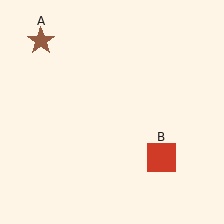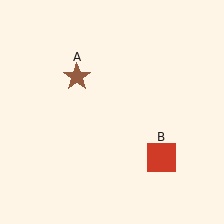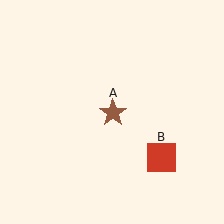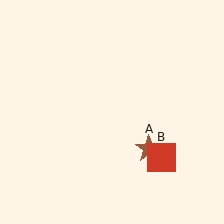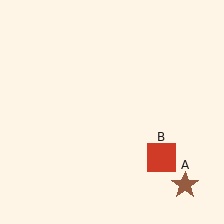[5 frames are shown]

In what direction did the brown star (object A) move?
The brown star (object A) moved down and to the right.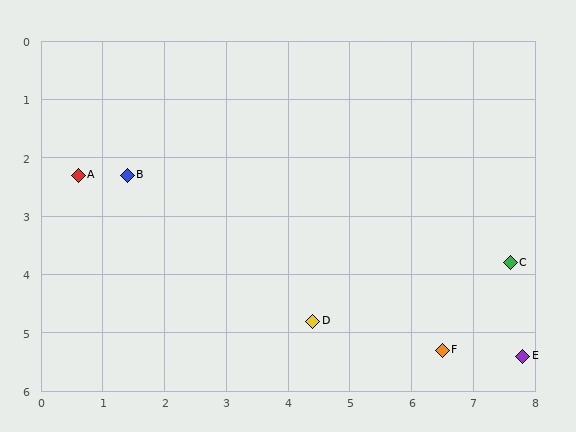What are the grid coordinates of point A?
Point A is at approximately (0.6, 2.3).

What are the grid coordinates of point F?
Point F is at approximately (6.5, 5.3).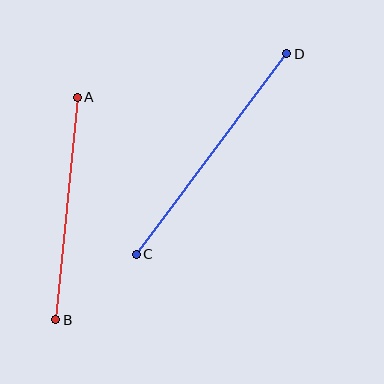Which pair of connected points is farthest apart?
Points C and D are farthest apart.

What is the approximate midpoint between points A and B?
The midpoint is at approximately (67, 208) pixels.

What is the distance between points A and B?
The distance is approximately 223 pixels.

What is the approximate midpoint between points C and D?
The midpoint is at approximately (212, 154) pixels.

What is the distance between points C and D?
The distance is approximately 251 pixels.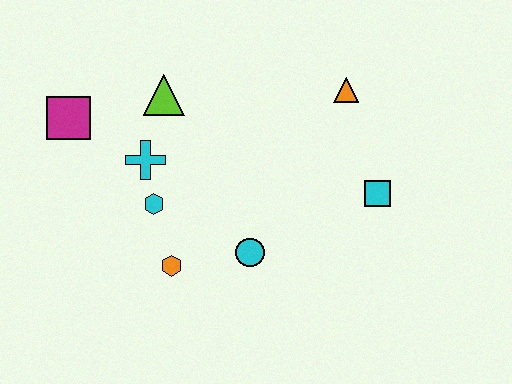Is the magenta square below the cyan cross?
No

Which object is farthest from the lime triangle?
The cyan square is farthest from the lime triangle.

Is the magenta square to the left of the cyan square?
Yes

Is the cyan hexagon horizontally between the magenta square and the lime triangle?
Yes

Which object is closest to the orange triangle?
The cyan square is closest to the orange triangle.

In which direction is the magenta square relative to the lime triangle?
The magenta square is to the left of the lime triangle.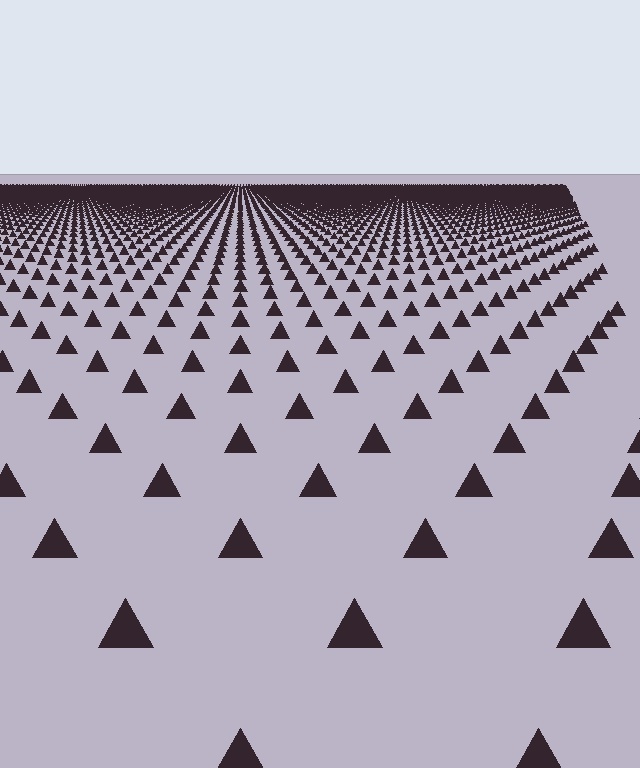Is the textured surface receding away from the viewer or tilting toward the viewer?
The surface is receding away from the viewer. Texture elements get smaller and denser toward the top.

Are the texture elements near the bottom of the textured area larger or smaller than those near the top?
Larger. Near the bottom, elements are closer to the viewer and appear at a bigger on-screen size.